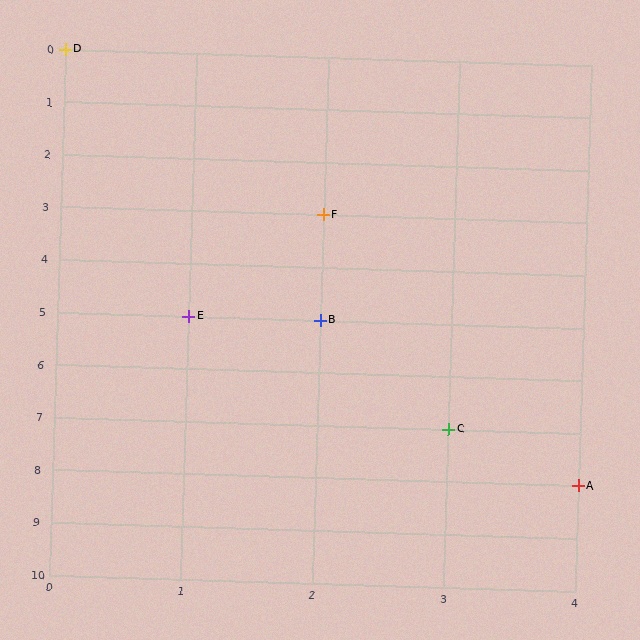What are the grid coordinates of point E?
Point E is at grid coordinates (1, 5).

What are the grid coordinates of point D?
Point D is at grid coordinates (0, 0).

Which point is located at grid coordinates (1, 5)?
Point E is at (1, 5).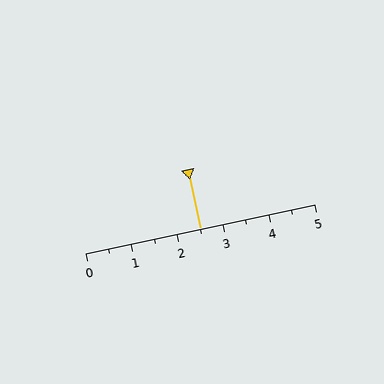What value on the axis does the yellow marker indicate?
The marker indicates approximately 2.5.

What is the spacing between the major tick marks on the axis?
The major ticks are spaced 1 apart.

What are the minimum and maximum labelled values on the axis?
The axis runs from 0 to 5.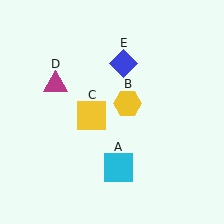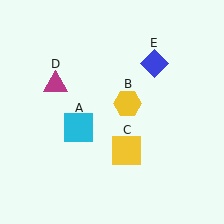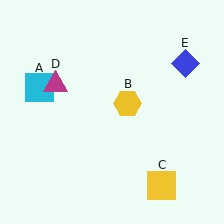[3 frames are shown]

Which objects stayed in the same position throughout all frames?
Yellow hexagon (object B) and magenta triangle (object D) remained stationary.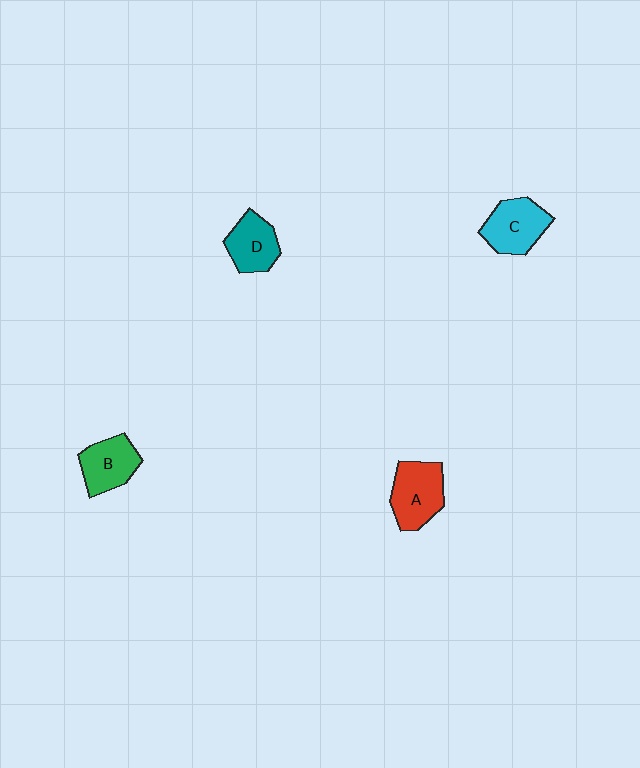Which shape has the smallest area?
Shape D (teal).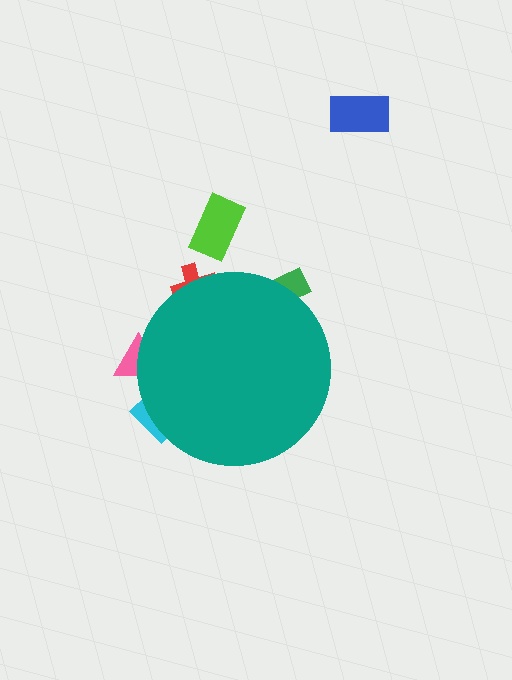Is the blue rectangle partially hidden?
No, the blue rectangle is fully visible.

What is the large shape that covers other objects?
A teal circle.